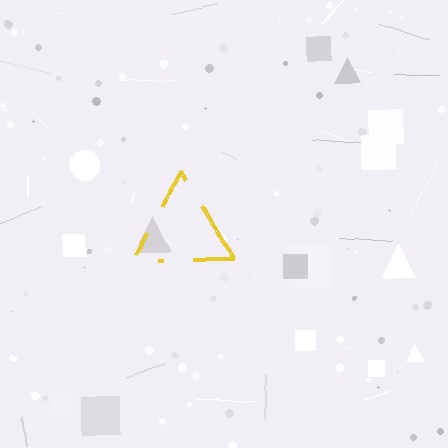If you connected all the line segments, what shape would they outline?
They would outline a triangle.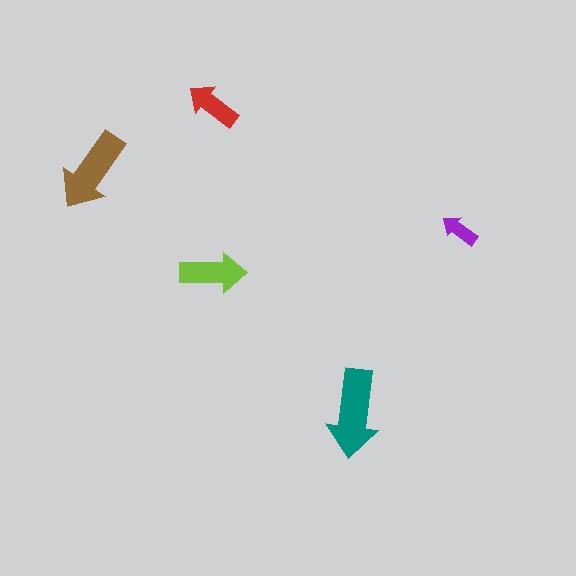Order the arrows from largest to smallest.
the teal one, the brown one, the lime one, the red one, the purple one.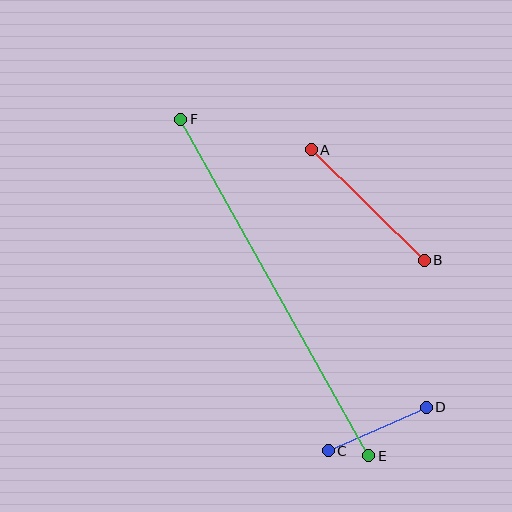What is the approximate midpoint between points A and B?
The midpoint is at approximately (368, 205) pixels.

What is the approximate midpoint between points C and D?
The midpoint is at approximately (377, 429) pixels.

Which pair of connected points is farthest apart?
Points E and F are farthest apart.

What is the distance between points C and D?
The distance is approximately 108 pixels.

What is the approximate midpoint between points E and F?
The midpoint is at approximately (275, 288) pixels.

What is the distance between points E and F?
The distance is approximately 386 pixels.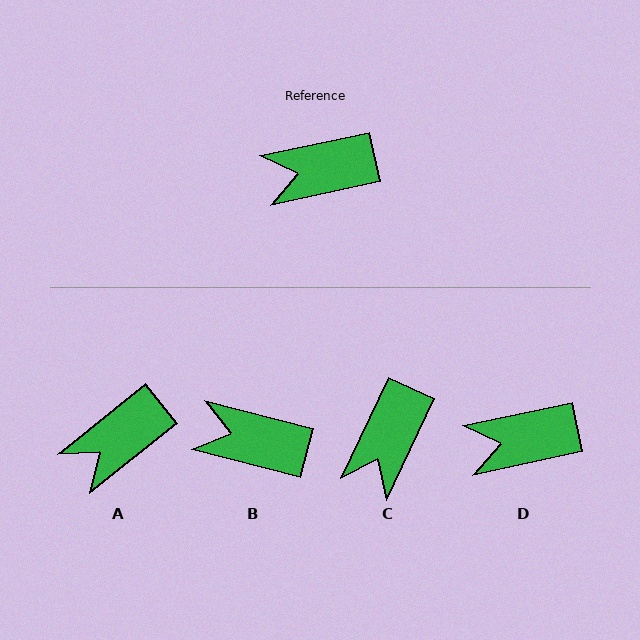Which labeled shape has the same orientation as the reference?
D.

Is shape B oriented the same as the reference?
No, it is off by about 26 degrees.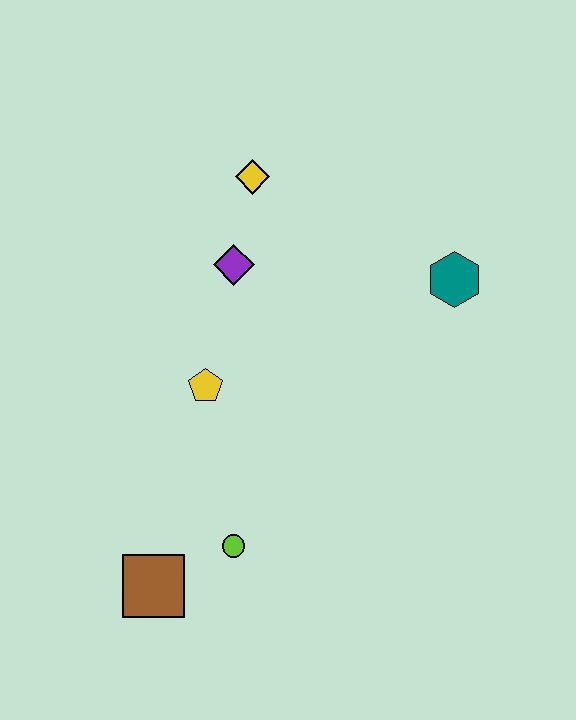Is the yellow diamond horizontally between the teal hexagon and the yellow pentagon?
Yes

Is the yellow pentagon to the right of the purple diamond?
No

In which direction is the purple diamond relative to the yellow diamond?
The purple diamond is below the yellow diamond.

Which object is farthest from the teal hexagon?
The brown square is farthest from the teal hexagon.